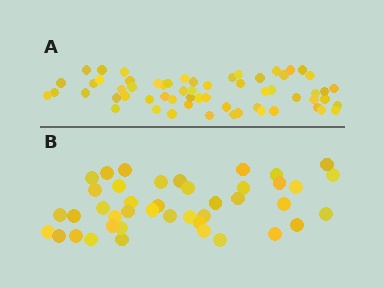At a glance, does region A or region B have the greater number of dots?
Region A (the top region) has more dots.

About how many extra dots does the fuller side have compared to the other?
Region A has approximately 20 more dots than region B.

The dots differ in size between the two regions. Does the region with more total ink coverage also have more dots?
No. Region B has more total ink coverage because its dots are larger, but region A actually contains more individual dots. Total area can be misleading — the number of items is what matters here.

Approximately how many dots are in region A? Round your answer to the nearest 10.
About 60 dots.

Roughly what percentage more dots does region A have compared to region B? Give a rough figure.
About 45% more.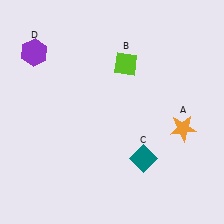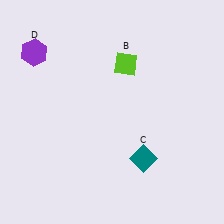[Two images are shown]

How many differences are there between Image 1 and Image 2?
There is 1 difference between the two images.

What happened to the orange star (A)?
The orange star (A) was removed in Image 2. It was in the bottom-right area of Image 1.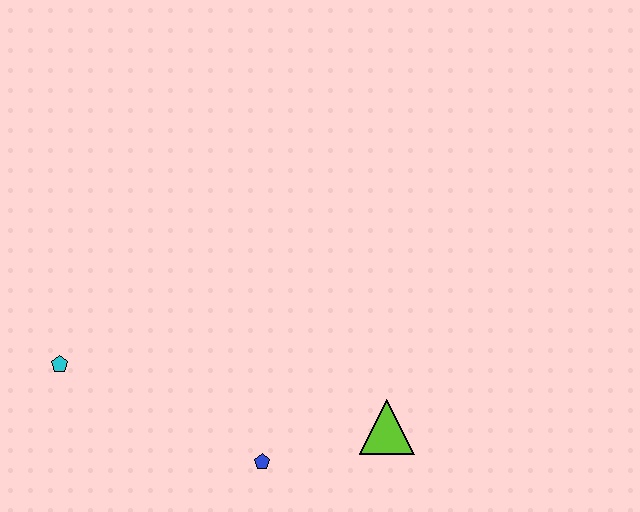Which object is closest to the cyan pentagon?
The blue pentagon is closest to the cyan pentagon.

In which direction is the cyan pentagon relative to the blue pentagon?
The cyan pentagon is to the left of the blue pentagon.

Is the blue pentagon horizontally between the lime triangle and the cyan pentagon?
Yes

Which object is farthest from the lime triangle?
The cyan pentagon is farthest from the lime triangle.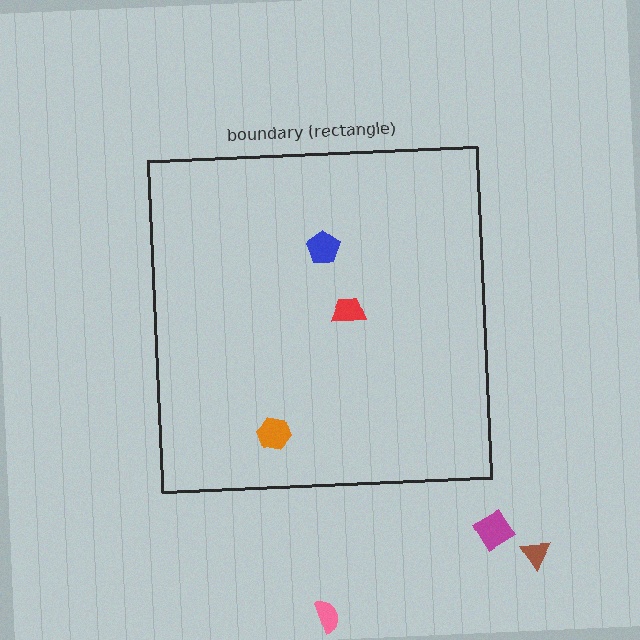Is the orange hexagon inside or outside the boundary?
Inside.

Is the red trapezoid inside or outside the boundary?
Inside.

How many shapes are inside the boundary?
3 inside, 3 outside.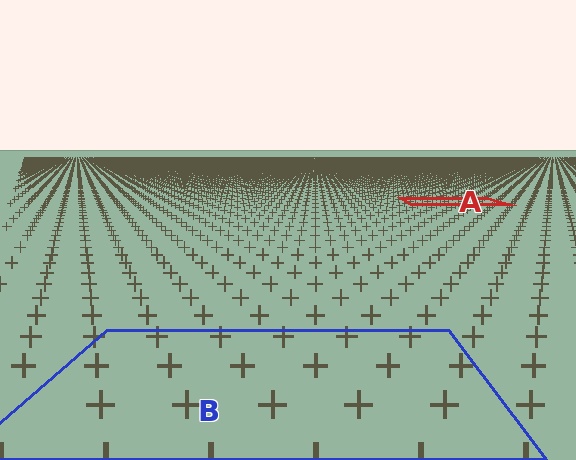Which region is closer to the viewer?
Region B is closer. The texture elements there are larger and more spread out.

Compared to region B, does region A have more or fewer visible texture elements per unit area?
Region A has more texture elements per unit area — they are packed more densely because it is farther away.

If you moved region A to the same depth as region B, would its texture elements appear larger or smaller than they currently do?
They would appear larger. At a closer depth, the same texture elements are projected at a bigger on-screen size.